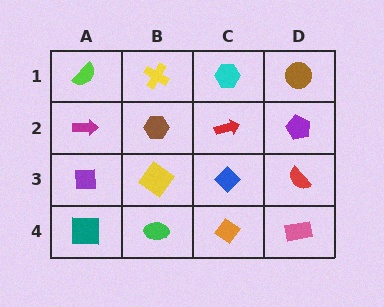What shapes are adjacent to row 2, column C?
A cyan hexagon (row 1, column C), a blue diamond (row 3, column C), a brown hexagon (row 2, column B), a purple pentagon (row 2, column D).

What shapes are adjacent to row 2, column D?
A brown circle (row 1, column D), a red semicircle (row 3, column D), a red arrow (row 2, column C).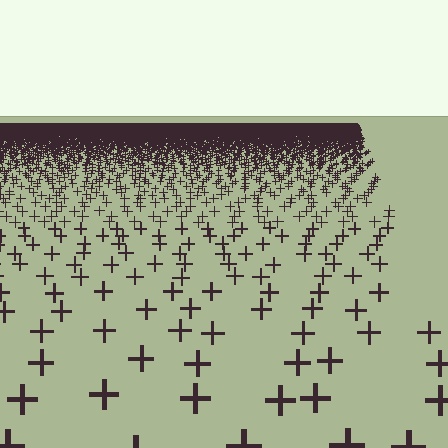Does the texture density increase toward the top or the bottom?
Density increases toward the top.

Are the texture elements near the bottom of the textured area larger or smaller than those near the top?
Larger. Near the bottom, elements are closer to the viewer and appear at a bigger on-screen size.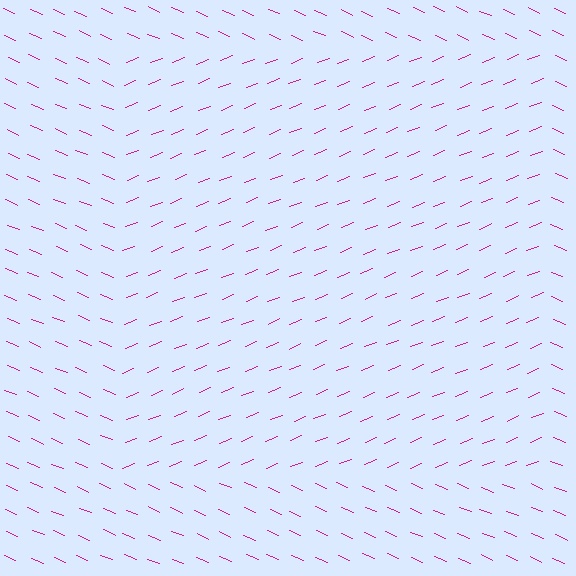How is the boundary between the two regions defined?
The boundary is defined purely by a change in line orientation (approximately 45 degrees difference). All lines are the same color and thickness.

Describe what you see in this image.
The image is filled with small magenta line segments. A rectangle region in the image has lines oriented differently from the surrounding lines, creating a visible texture boundary.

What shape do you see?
I see a rectangle.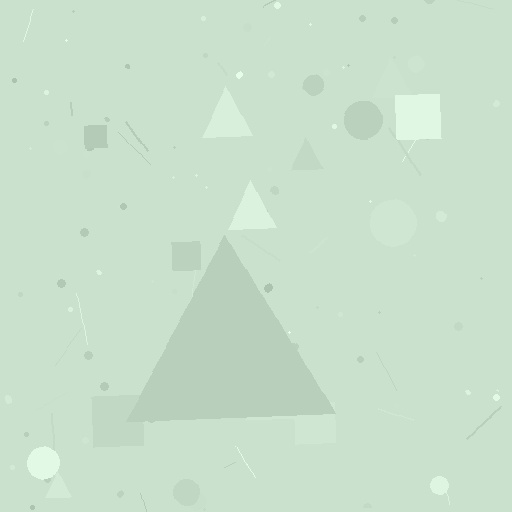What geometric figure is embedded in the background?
A triangle is embedded in the background.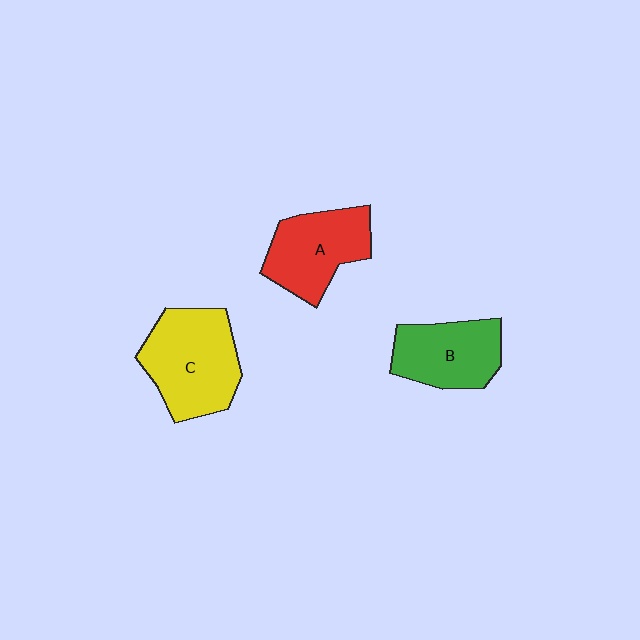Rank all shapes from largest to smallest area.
From largest to smallest: C (yellow), A (red), B (green).